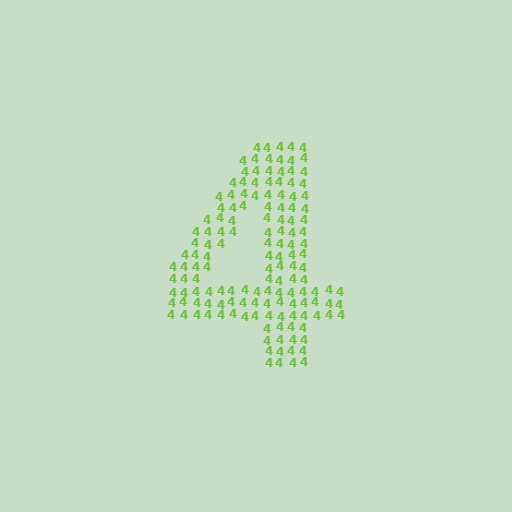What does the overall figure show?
The overall figure shows the digit 4.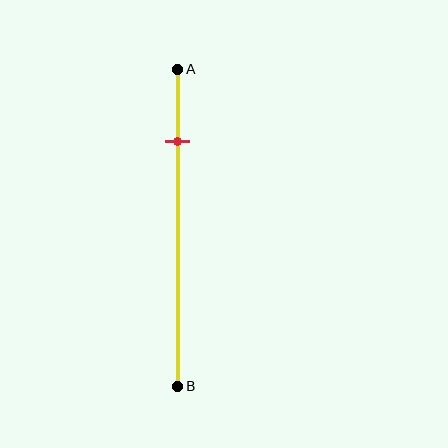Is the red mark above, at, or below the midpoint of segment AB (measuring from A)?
The red mark is above the midpoint of segment AB.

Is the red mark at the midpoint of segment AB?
No, the mark is at about 25% from A, not at the 50% midpoint.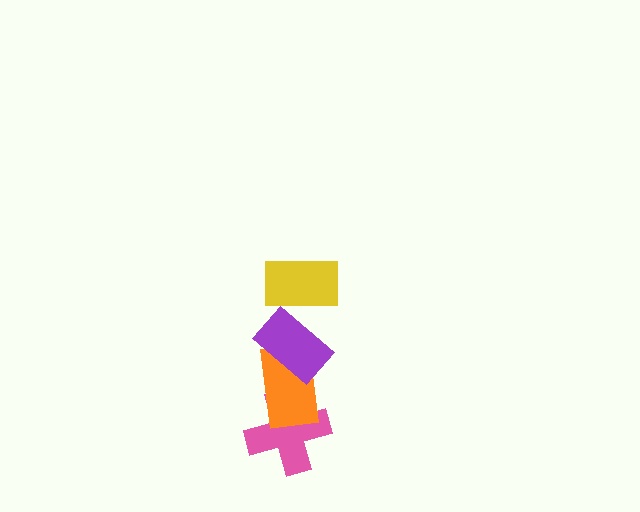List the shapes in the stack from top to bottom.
From top to bottom: the yellow rectangle, the purple rectangle, the orange rectangle, the pink cross.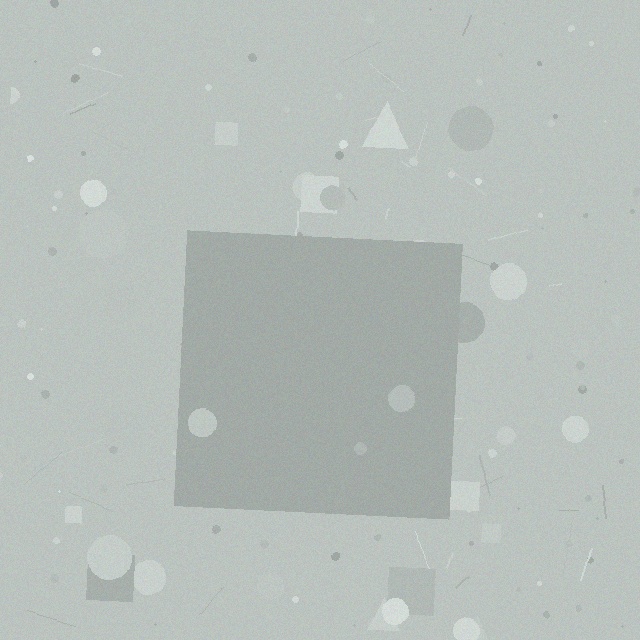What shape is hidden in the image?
A square is hidden in the image.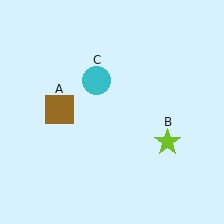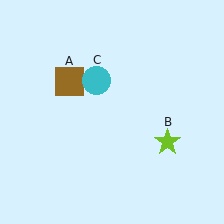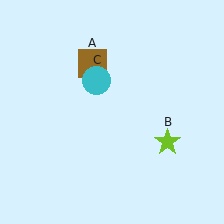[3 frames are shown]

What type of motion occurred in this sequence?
The brown square (object A) rotated clockwise around the center of the scene.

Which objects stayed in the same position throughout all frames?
Lime star (object B) and cyan circle (object C) remained stationary.